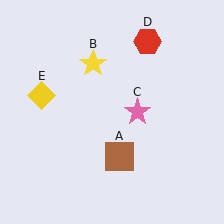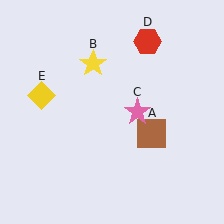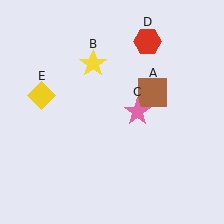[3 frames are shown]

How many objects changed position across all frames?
1 object changed position: brown square (object A).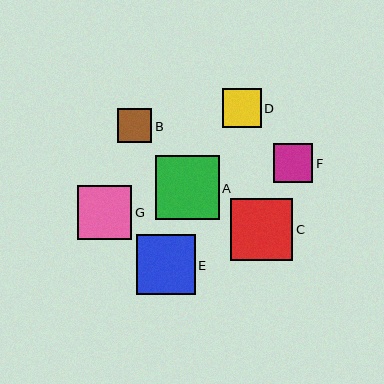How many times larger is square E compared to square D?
Square E is approximately 1.5 times the size of square D.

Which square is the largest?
Square A is the largest with a size of approximately 64 pixels.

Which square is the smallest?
Square B is the smallest with a size of approximately 34 pixels.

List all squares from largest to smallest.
From largest to smallest: A, C, E, G, D, F, B.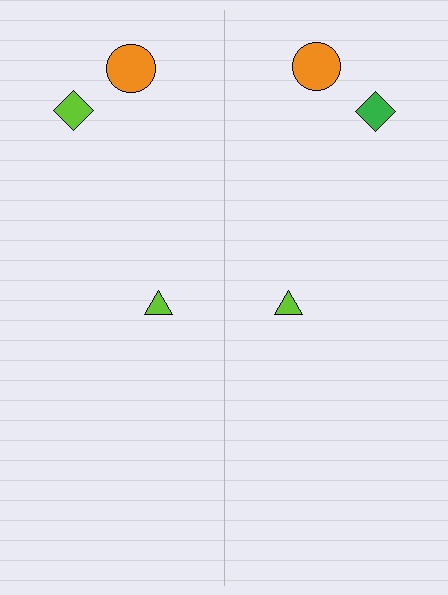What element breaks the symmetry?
The green diamond on the right side breaks the symmetry — its mirror counterpart is lime.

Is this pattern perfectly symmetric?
No, the pattern is not perfectly symmetric. The green diamond on the right side breaks the symmetry — its mirror counterpart is lime.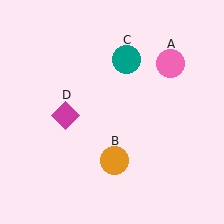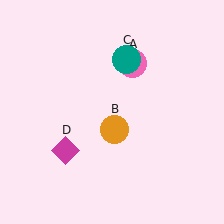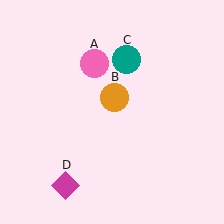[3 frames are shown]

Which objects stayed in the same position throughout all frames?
Teal circle (object C) remained stationary.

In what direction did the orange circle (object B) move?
The orange circle (object B) moved up.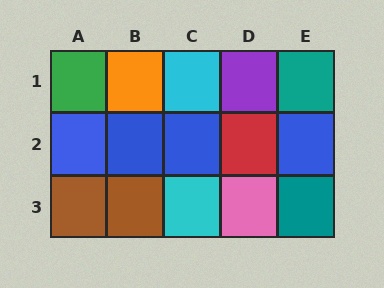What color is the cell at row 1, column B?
Orange.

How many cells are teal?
2 cells are teal.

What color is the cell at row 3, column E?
Teal.